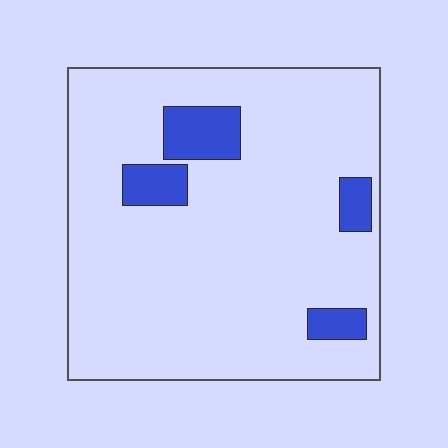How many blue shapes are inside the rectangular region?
4.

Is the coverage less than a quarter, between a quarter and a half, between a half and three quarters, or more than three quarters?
Less than a quarter.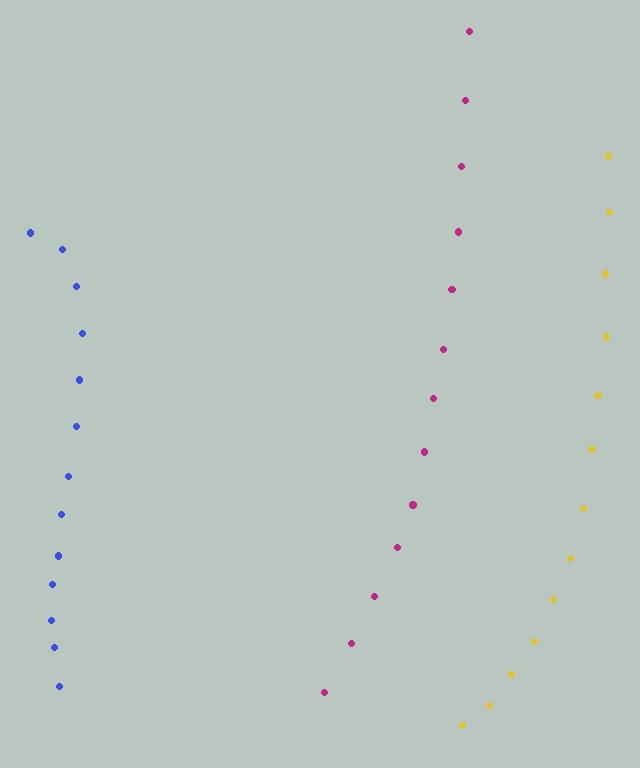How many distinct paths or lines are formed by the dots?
There are 3 distinct paths.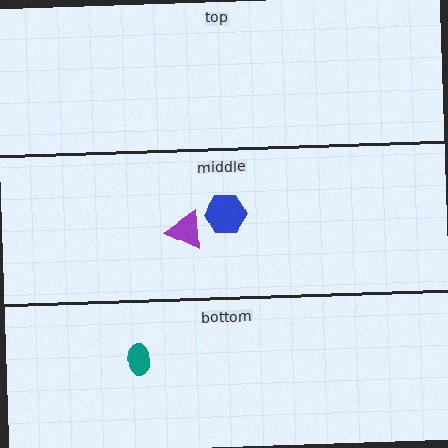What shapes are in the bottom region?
The teal ellipse.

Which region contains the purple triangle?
The middle region.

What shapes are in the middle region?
The blue hexagon, the purple triangle.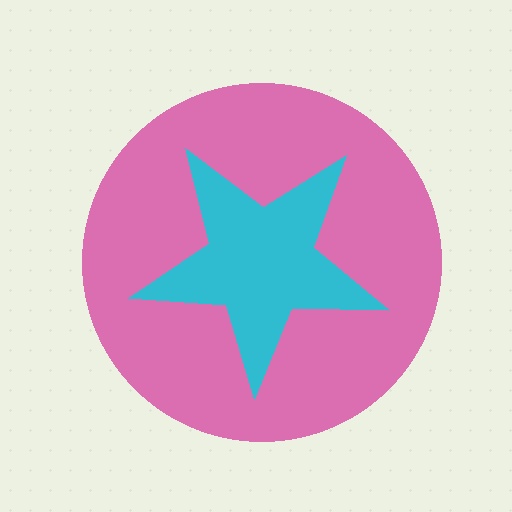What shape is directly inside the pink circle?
The cyan star.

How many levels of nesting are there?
2.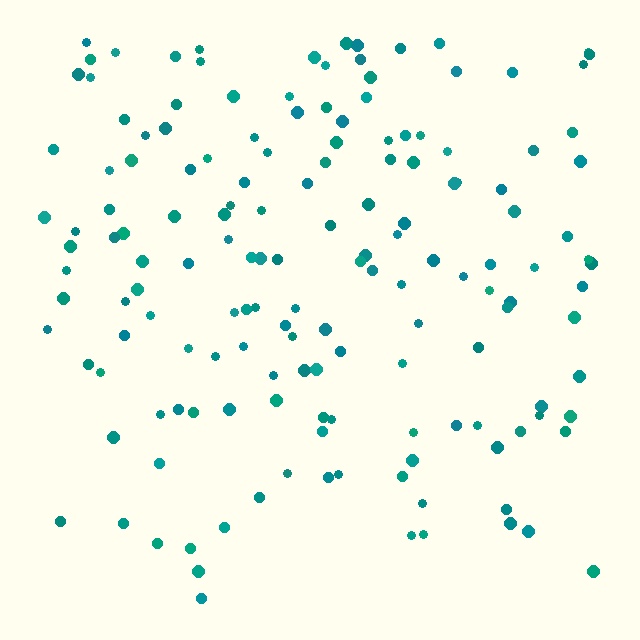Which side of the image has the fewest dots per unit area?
The bottom.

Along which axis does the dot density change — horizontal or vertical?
Vertical.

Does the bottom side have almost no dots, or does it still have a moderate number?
Still a moderate number, just noticeably fewer than the top.